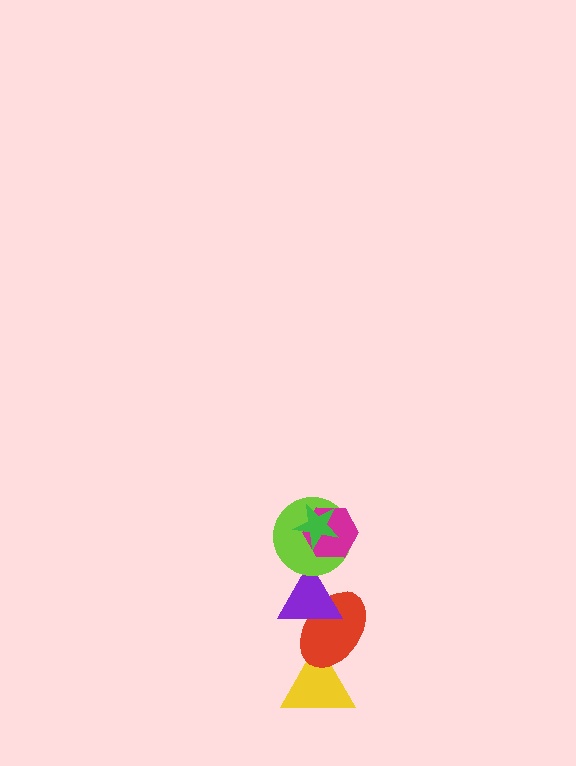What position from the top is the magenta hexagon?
The magenta hexagon is 2nd from the top.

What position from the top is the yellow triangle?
The yellow triangle is 6th from the top.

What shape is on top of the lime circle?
The magenta hexagon is on top of the lime circle.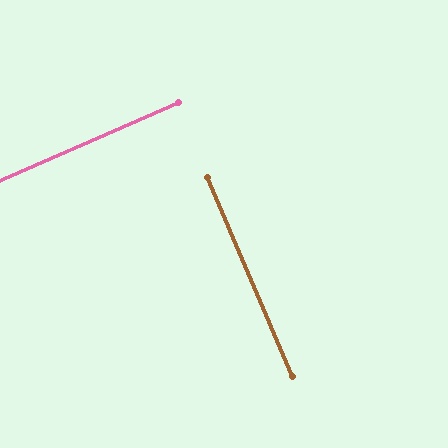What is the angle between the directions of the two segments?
Approximately 89 degrees.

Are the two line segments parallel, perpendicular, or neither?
Perpendicular — they meet at approximately 89°.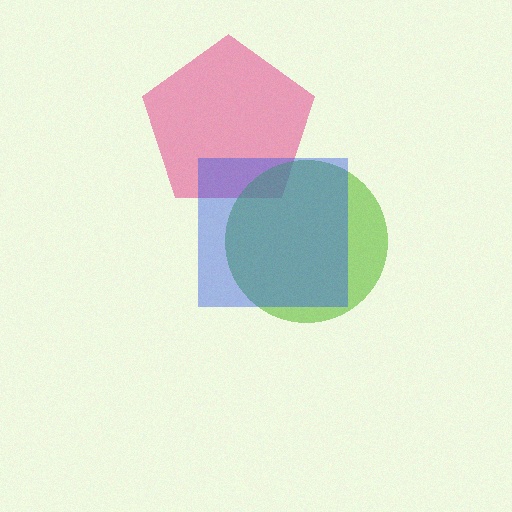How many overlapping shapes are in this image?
There are 3 overlapping shapes in the image.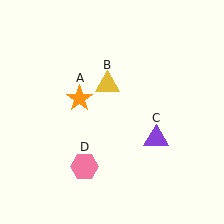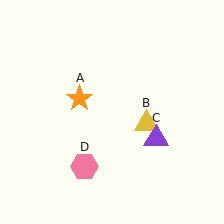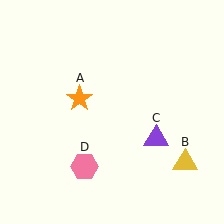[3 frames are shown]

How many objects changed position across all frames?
1 object changed position: yellow triangle (object B).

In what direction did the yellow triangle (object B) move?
The yellow triangle (object B) moved down and to the right.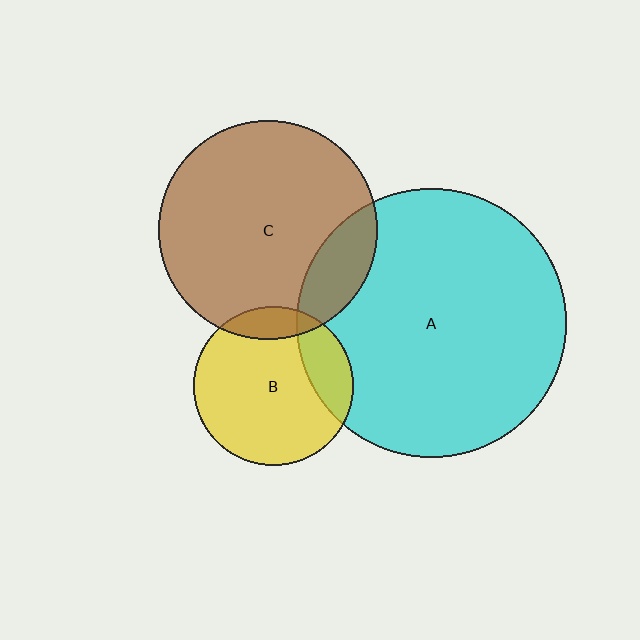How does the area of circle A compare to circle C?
Approximately 1.5 times.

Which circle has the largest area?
Circle A (cyan).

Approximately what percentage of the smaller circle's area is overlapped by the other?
Approximately 20%.